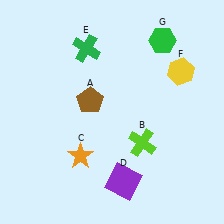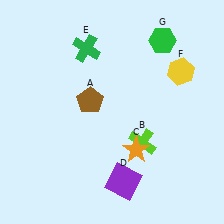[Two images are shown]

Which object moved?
The orange star (C) moved right.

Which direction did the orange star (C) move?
The orange star (C) moved right.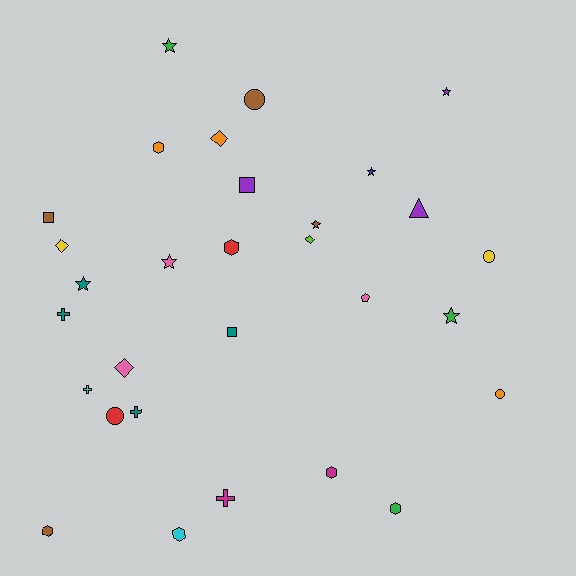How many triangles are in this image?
There is 1 triangle.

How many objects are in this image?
There are 30 objects.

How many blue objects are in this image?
There is 1 blue object.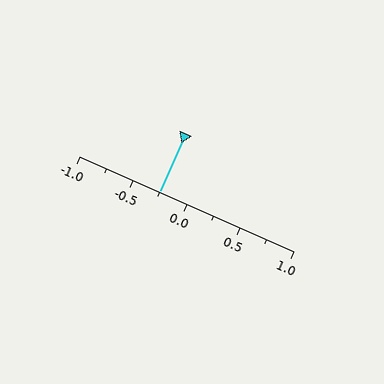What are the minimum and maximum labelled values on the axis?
The axis runs from -1.0 to 1.0.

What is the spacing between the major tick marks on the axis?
The major ticks are spaced 0.5 apart.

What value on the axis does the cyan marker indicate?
The marker indicates approximately -0.25.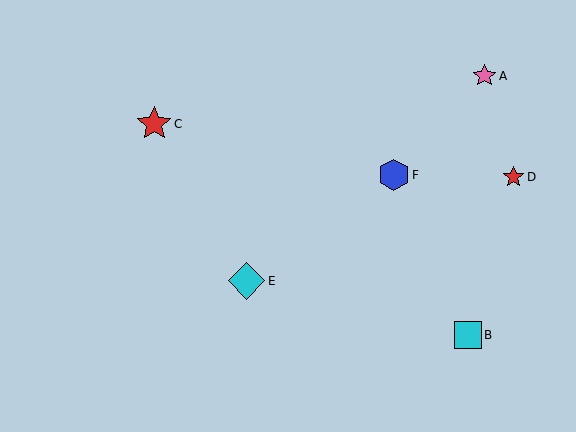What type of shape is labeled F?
Shape F is a blue hexagon.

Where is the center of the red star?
The center of the red star is at (513, 177).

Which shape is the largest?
The cyan diamond (labeled E) is the largest.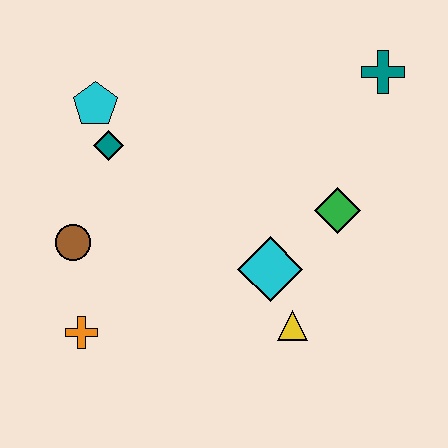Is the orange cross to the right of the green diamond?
No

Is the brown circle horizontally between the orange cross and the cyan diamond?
No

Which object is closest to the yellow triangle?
The cyan diamond is closest to the yellow triangle.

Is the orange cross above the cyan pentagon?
No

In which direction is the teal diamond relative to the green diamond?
The teal diamond is to the left of the green diamond.